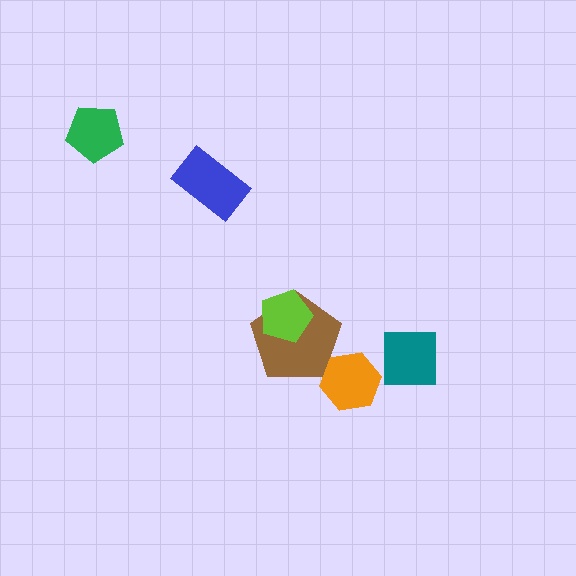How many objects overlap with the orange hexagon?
1 object overlaps with the orange hexagon.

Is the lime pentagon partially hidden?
No, no other shape covers it.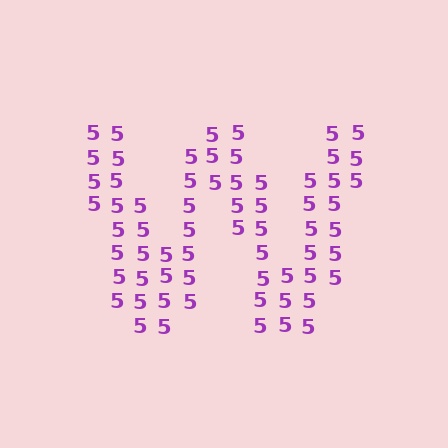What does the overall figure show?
The overall figure shows the letter W.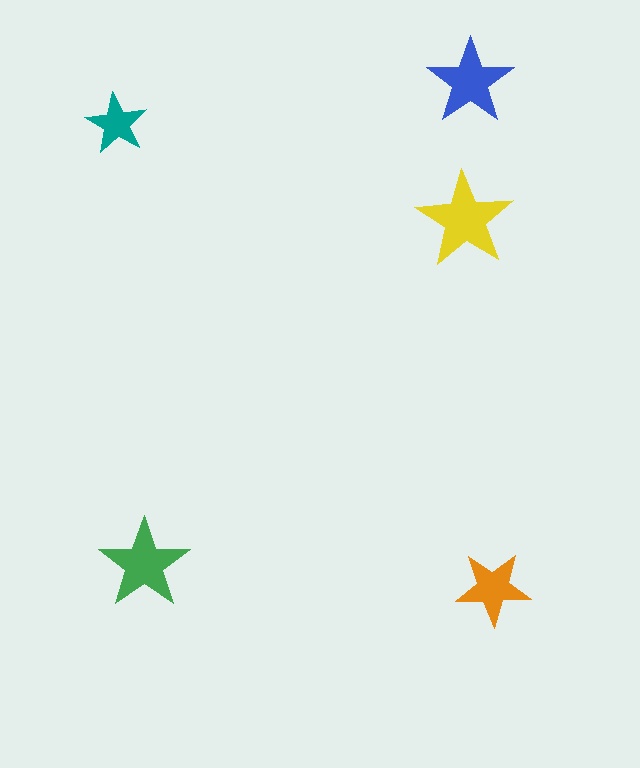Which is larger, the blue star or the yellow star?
The yellow one.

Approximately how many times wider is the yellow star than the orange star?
About 1.5 times wider.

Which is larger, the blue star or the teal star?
The blue one.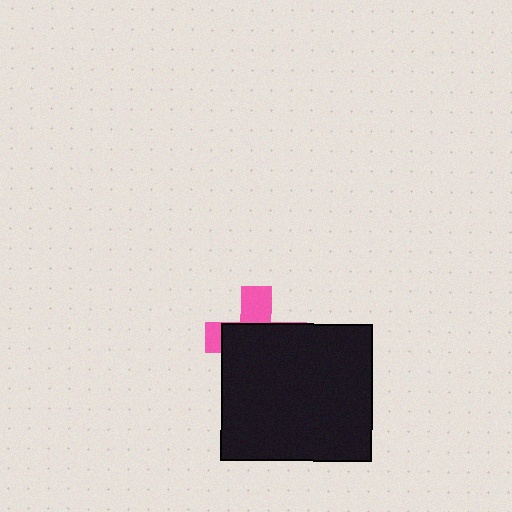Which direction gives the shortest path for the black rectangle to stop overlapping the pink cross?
Moving down gives the shortest separation.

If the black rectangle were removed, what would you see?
You would see the complete pink cross.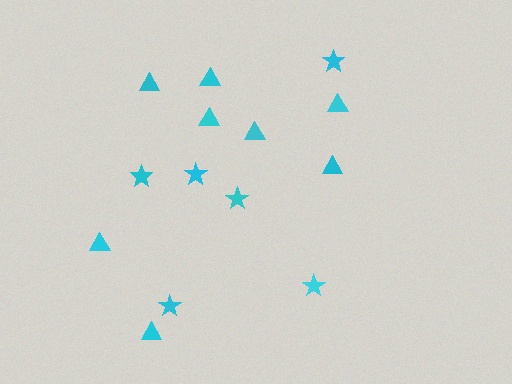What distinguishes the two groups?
There are 2 groups: one group of triangles (8) and one group of stars (6).